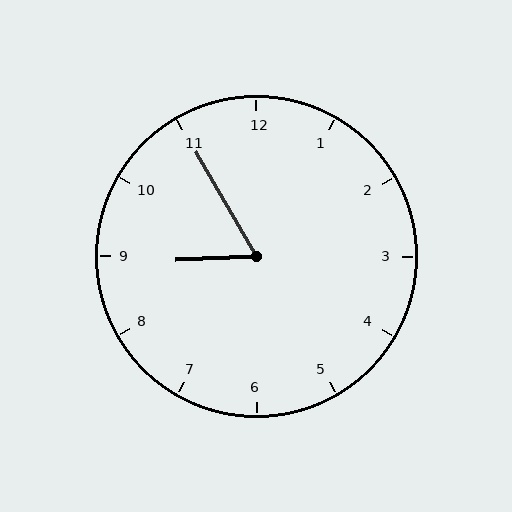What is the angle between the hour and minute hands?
Approximately 62 degrees.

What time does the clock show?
8:55.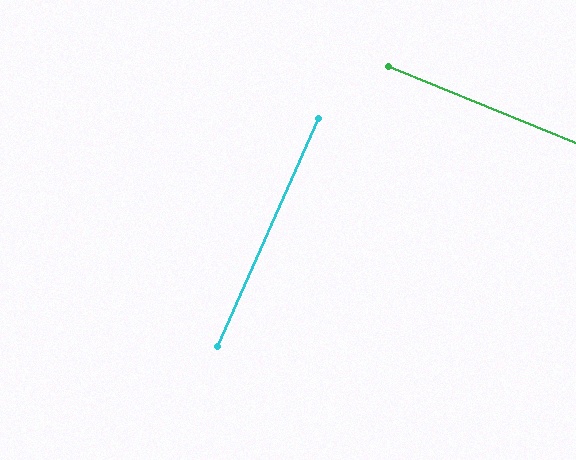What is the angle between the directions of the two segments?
Approximately 88 degrees.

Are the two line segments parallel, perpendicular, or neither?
Perpendicular — they meet at approximately 88°.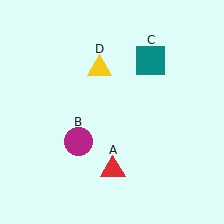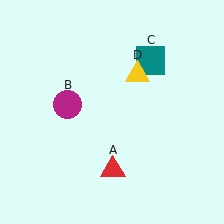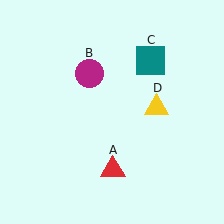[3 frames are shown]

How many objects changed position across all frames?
2 objects changed position: magenta circle (object B), yellow triangle (object D).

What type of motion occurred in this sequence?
The magenta circle (object B), yellow triangle (object D) rotated clockwise around the center of the scene.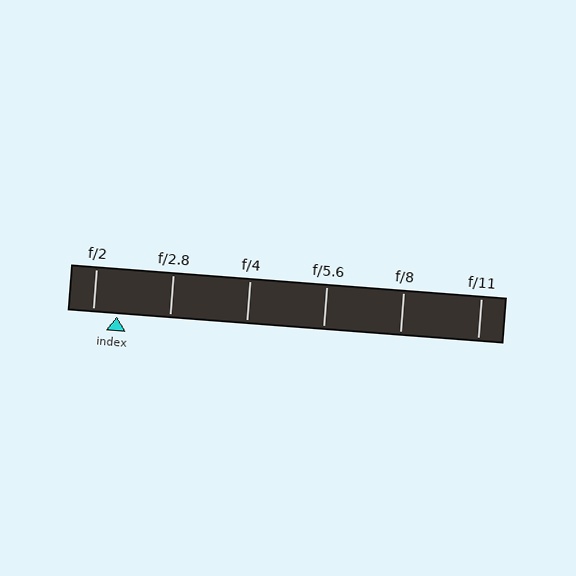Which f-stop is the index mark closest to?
The index mark is closest to f/2.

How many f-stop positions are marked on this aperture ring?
There are 6 f-stop positions marked.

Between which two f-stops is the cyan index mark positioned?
The index mark is between f/2 and f/2.8.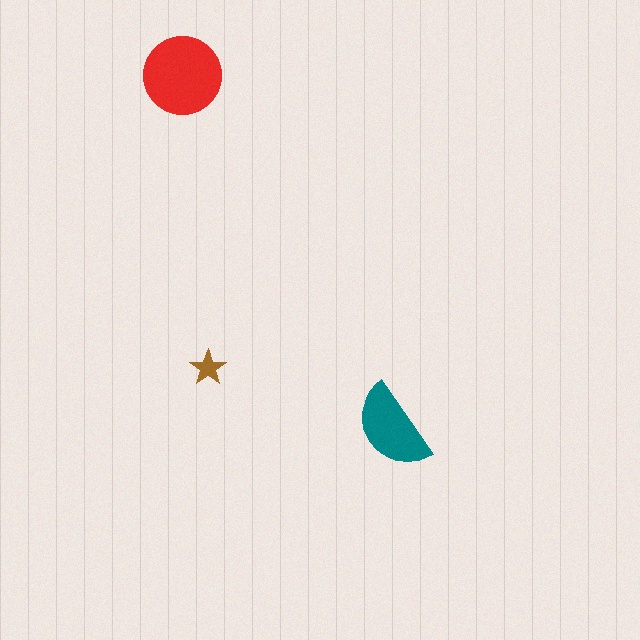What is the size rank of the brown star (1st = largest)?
3rd.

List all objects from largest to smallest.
The red circle, the teal semicircle, the brown star.